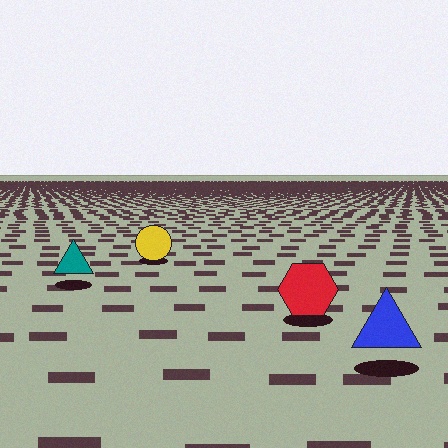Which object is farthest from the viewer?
The yellow circle is farthest from the viewer. It appears smaller and the ground texture around it is denser.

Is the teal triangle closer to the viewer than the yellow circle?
Yes. The teal triangle is closer — you can tell from the texture gradient: the ground texture is coarser near it.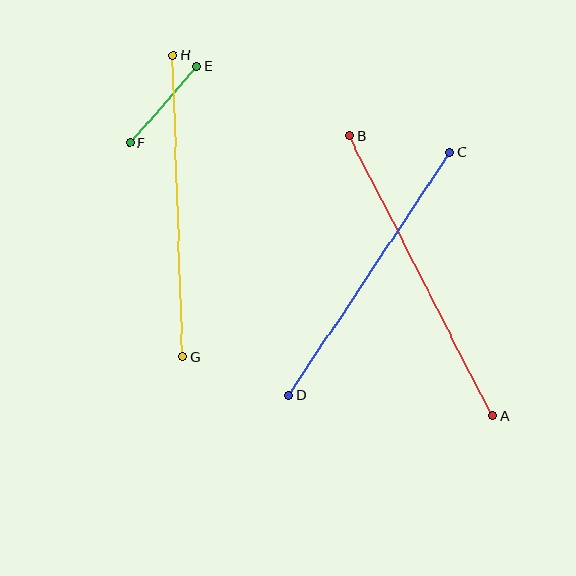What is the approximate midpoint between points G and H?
The midpoint is at approximately (178, 206) pixels.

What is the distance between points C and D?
The distance is approximately 292 pixels.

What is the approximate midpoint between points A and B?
The midpoint is at approximately (421, 276) pixels.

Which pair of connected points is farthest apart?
Points A and B are farthest apart.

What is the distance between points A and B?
The distance is approximately 315 pixels.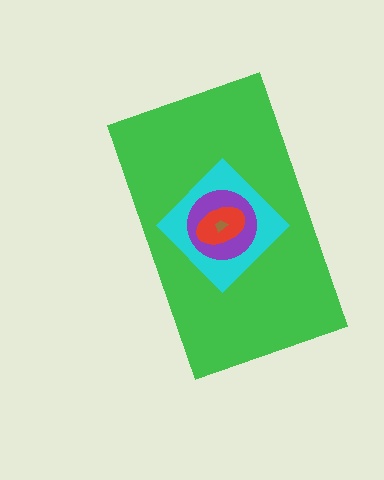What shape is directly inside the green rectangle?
The cyan diamond.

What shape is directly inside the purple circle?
The red ellipse.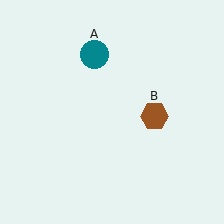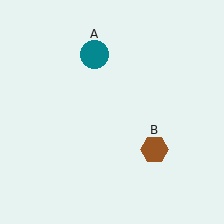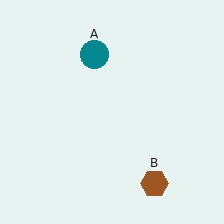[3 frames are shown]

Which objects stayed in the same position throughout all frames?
Teal circle (object A) remained stationary.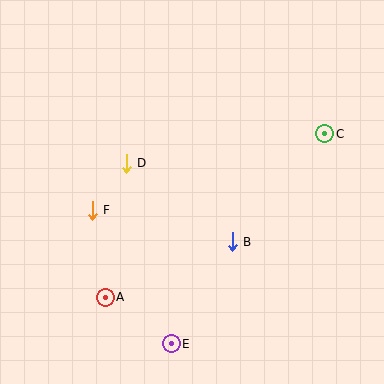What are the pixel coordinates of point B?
Point B is at (232, 242).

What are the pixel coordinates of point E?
Point E is at (171, 344).